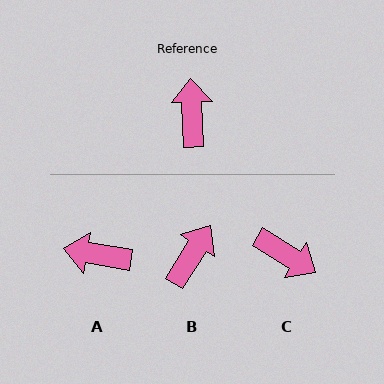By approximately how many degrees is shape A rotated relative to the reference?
Approximately 79 degrees counter-clockwise.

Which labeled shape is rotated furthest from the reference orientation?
C, about 124 degrees away.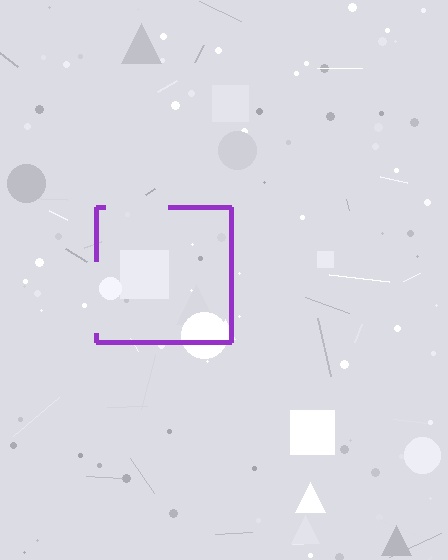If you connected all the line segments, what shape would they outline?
They would outline a square.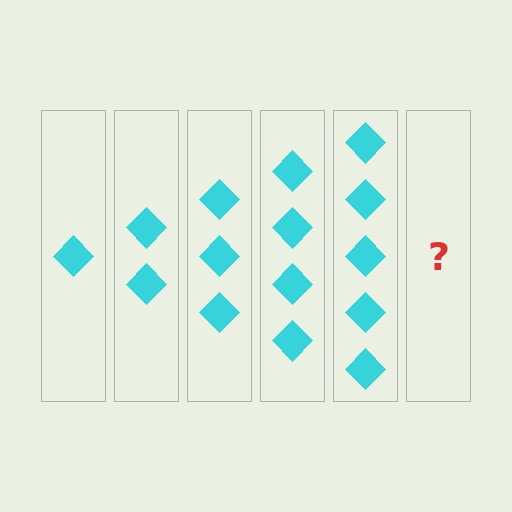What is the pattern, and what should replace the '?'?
The pattern is that each step adds one more diamond. The '?' should be 6 diamonds.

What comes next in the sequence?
The next element should be 6 diamonds.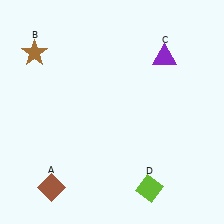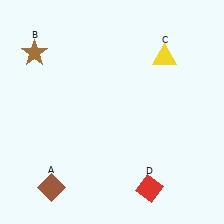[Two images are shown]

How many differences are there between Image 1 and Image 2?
There are 2 differences between the two images.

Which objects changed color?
C changed from purple to yellow. D changed from lime to red.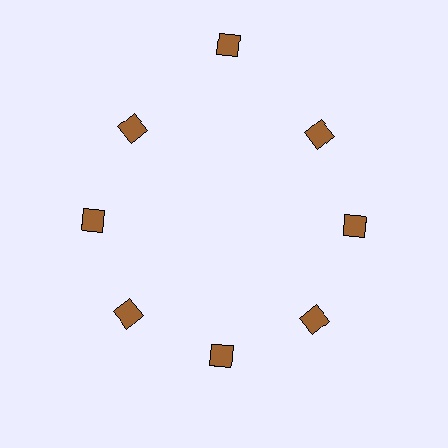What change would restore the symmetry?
The symmetry would be restored by moving it inward, back onto the ring so that all 8 diamonds sit at equal angles and equal distance from the center.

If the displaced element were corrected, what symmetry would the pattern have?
It would have 8-fold rotational symmetry — the pattern would map onto itself every 45 degrees.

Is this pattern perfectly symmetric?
No. The 8 brown diamonds are arranged in a ring, but one element near the 12 o'clock position is pushed outward from the center, breaking the 8-fold rotational symmetry.